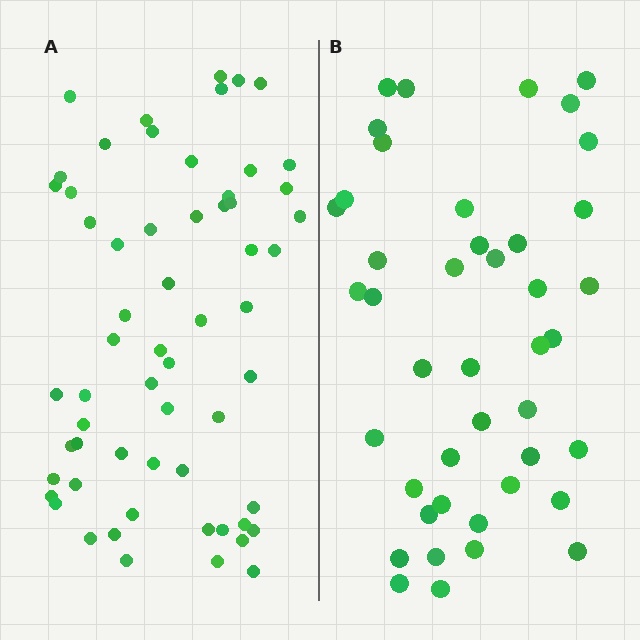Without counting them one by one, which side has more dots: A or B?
Region A (the left region) has more dots.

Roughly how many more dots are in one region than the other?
Region A has approximately 15 more dots than region B.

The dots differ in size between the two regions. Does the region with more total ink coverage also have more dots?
No. Region B has more total ink coverage because its dots are larger, but region A actually contains more individual dots. Total area can be misleading — the number of items is what matters here.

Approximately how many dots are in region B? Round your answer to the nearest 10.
About 40 dots. (The exact count is 43, which rounds to 40.)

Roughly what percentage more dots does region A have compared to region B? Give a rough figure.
About 40% more.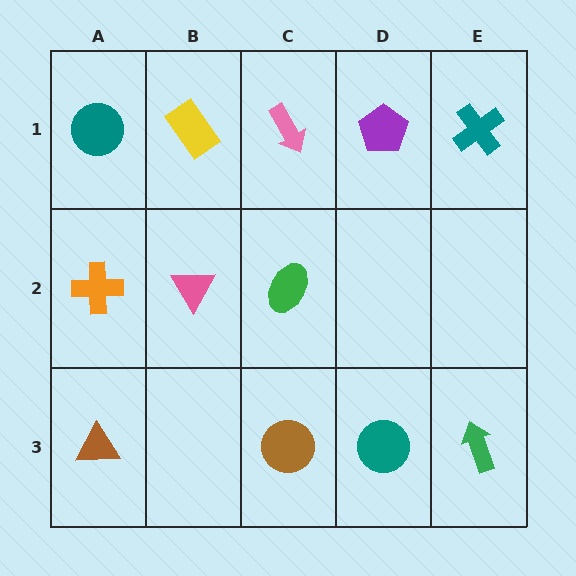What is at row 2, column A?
An orange cross.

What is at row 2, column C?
A green ellipse.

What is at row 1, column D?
A purple pentagon.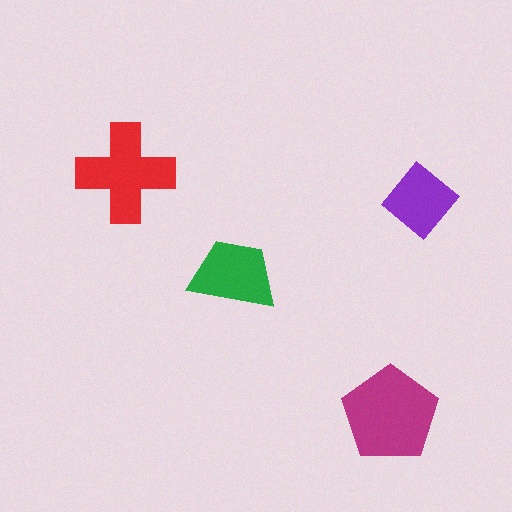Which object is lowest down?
The magenta pentagon is bottommost.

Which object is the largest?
The magenta pentagon.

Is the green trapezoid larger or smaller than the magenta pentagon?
Smaller.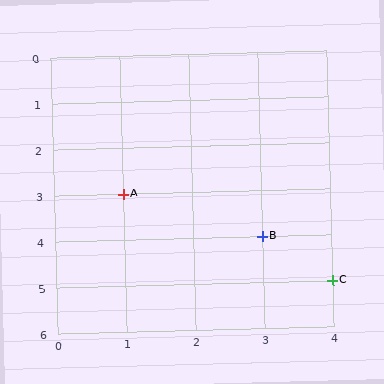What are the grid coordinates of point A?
Point A is at grid coordinates (1, 3).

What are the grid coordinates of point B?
Point B is at grid coordinates (3, 4).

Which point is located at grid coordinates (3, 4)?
Point B is at (3, 4).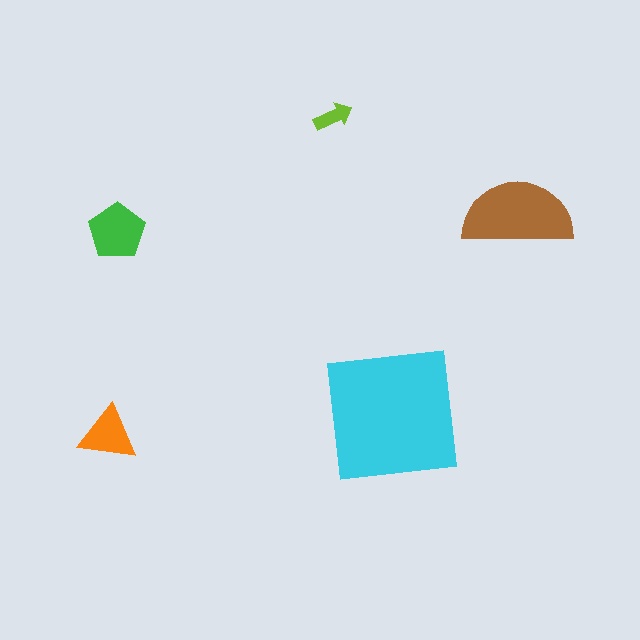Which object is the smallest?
The lime arrow.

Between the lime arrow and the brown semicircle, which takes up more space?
The brown semicircle.